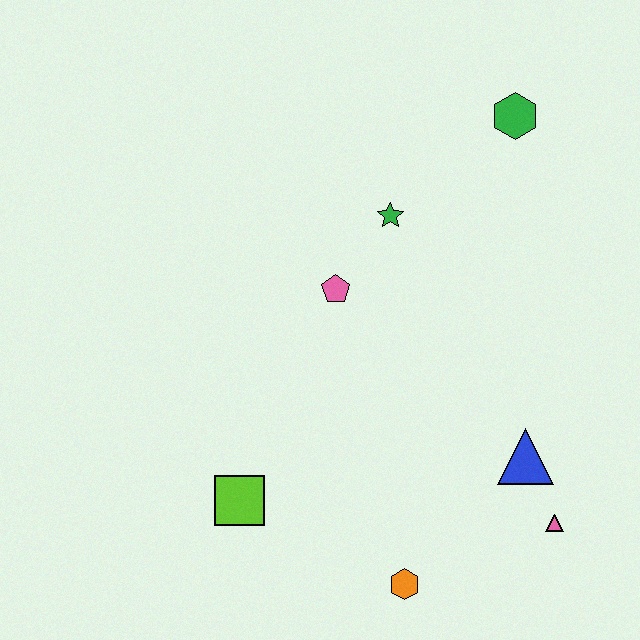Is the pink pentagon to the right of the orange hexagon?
No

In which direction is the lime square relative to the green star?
The lime square is below the green star.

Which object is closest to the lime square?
The orange hexagon is closest to the lime square.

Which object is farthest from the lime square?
The green hexagon is farthest from the lime square.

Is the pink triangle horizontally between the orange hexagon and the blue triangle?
No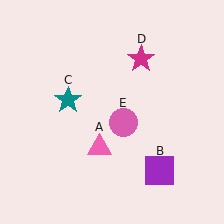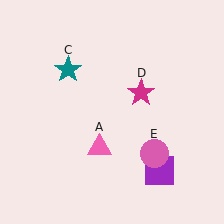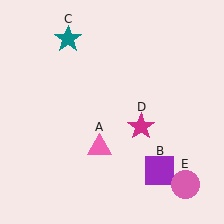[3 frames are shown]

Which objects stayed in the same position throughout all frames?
Pink triangle (object A) and purple square (object B) remained stationary.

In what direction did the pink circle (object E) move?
The pink circle (object E) moved down and to the right.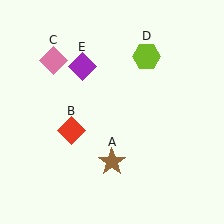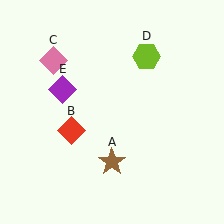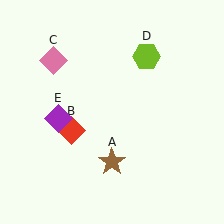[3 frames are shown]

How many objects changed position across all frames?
1 object changed position: purple diamond (object E).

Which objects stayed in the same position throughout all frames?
Brown star (object A) and red diamond (object B) and pink diamond (object C) and lime hexagon (object D) remained stationary.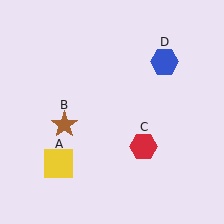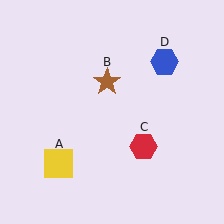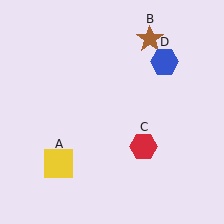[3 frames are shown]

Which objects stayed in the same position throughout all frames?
Yellow square (object A) and red hexagon (object C) and blue hexagon (object D) remained stationary.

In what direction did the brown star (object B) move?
The brown star (object B) moved up and to the right.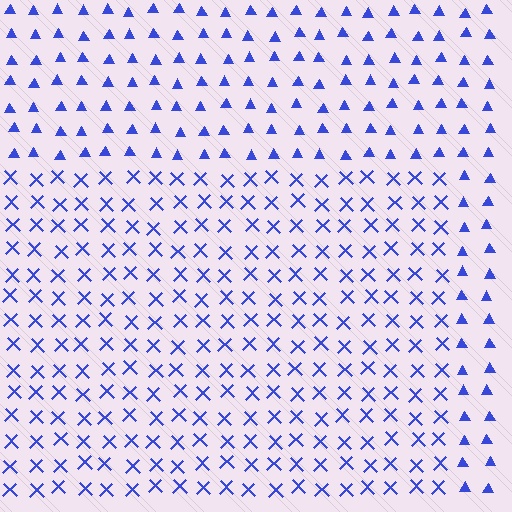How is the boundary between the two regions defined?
The boundary is defined by a change in element shape: X marks inside vs. triangles outside. All elements share the same color and spacing.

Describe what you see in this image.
The image is filled with small blue elements arranged in a uniform grid. A rectangle-shaped region contains X marks, while the surrounding area contains triangles. The boundary is defined purely by the change in element shape.